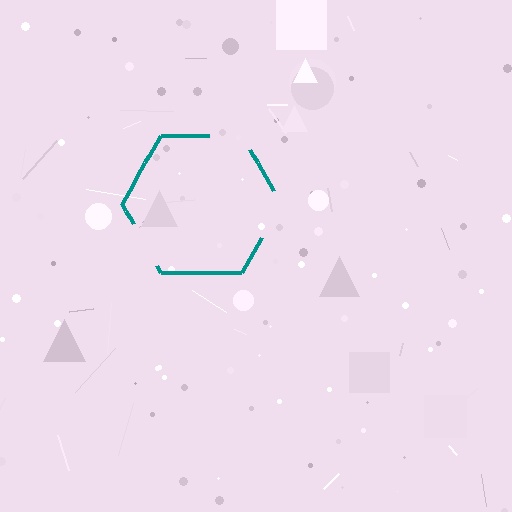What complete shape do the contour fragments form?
The contour fragments form a hexagon.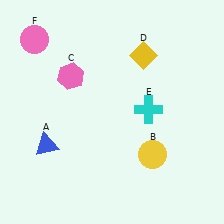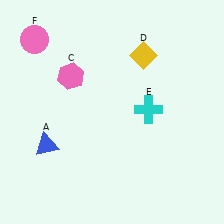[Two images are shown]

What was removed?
The yellow circle (B) was removed in Image 2.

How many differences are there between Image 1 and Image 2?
There is 1 difference between the two images.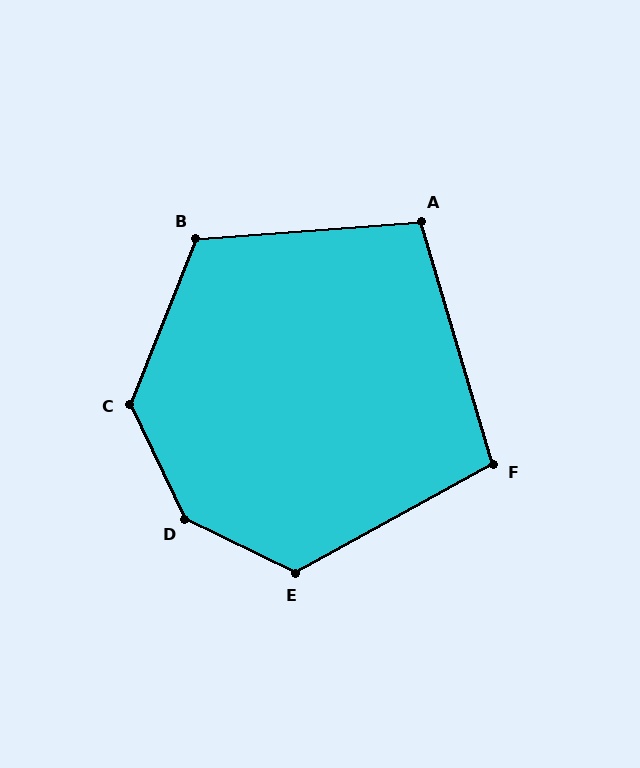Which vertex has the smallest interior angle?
F, at approximately 102 degrees.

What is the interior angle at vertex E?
Approximately 125 degrees (obtuse).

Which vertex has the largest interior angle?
D, at approximately 142 degrees.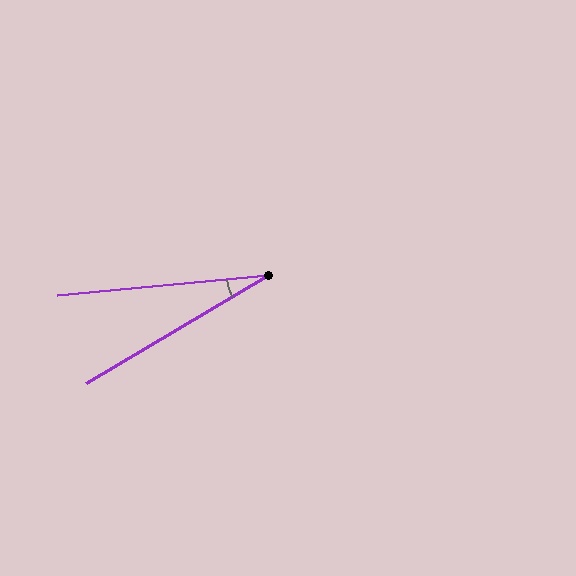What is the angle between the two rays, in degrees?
Approximately 25 degrees.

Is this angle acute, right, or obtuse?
It is acute.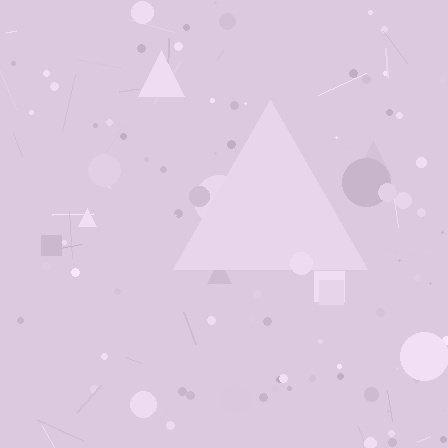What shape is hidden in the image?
A triangle is hidden in the image.